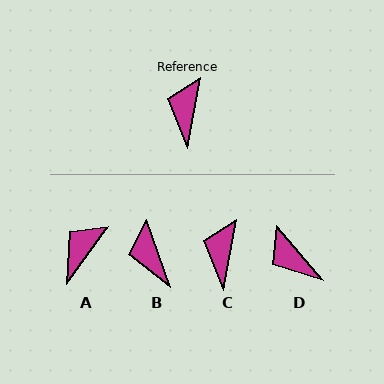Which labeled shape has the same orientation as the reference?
C.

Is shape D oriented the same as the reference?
No, it is off by about 50 degrees.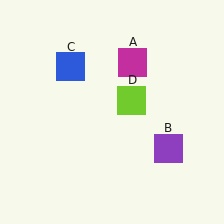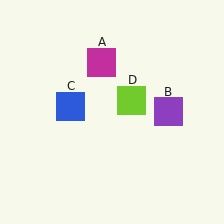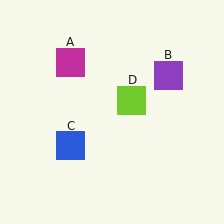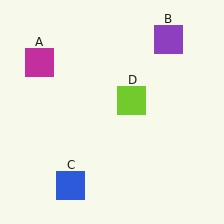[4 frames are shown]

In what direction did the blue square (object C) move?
The blue square (object C) moved down.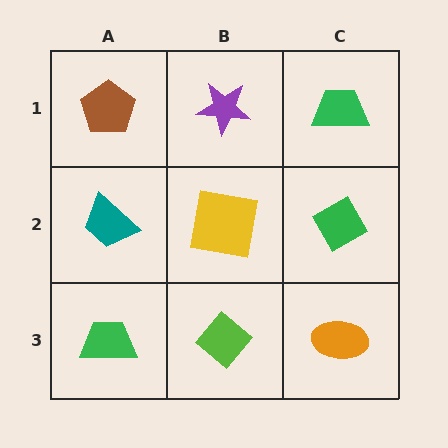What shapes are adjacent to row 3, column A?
A teal trapezoid (row 2, column A), a lime diamond (row 3, column B).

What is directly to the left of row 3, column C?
A lime diamond.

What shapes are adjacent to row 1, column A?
A teal trapezoid (row 2, column A), a purple star (row 1, column B).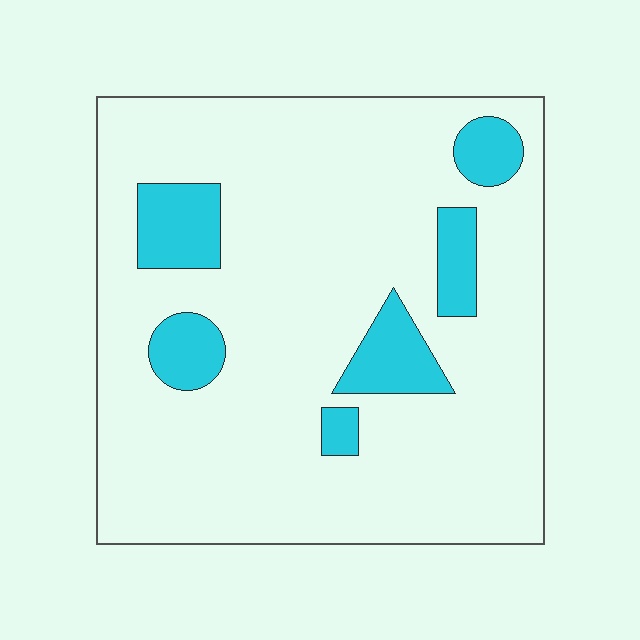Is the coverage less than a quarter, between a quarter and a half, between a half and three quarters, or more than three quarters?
Less than a quarter.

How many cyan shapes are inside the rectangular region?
6.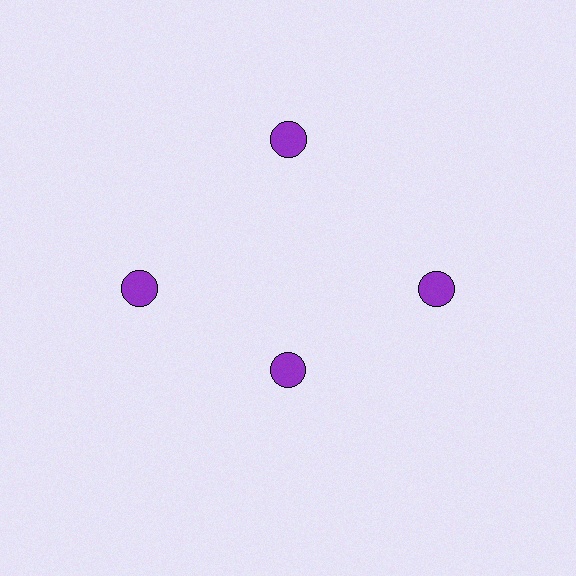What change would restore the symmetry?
The symmetry would be restored by moving it outward, back onto the ring so that all 4 circles sit at equal angles and equal distance from the center.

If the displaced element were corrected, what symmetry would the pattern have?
It would have 4-fold rotational symmetry — the pattern would map onto itself every 90 degrees.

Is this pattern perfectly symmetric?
No. The 4 purple circles are arranged in a ring, but one element near the 6 o'clock position is pulled inward toward the center, breaking the 4-fold rotational symmetry.